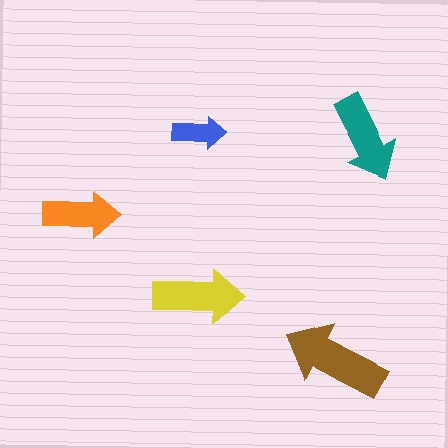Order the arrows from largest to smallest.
the brown one, the yellow one, the teal one, the orange one, the blue one.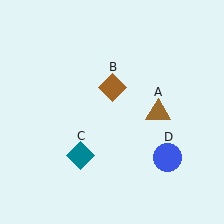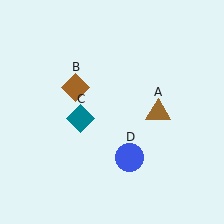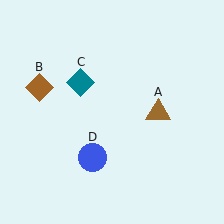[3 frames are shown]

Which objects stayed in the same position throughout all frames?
Brown triangle (object A) remained stationary.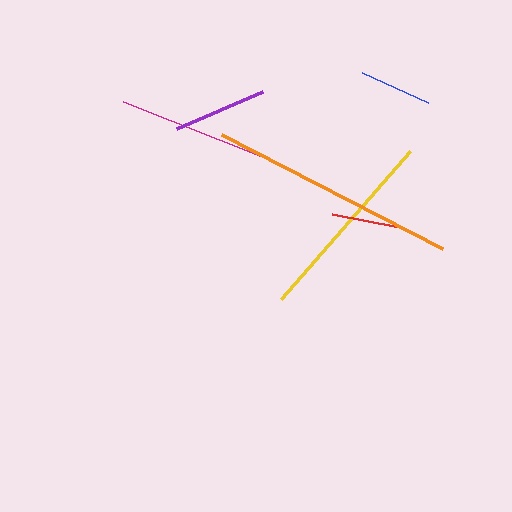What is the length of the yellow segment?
The yellow segment is approximately 196 pixels long.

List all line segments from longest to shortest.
From longest to shortest: orange, yellow, magenta, purple, blue, red.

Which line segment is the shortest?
The red line is the shortest at approximately 68 pixels.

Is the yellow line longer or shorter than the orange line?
The orange line is longer than the yellow line.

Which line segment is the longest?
The orange line is the longest at approximately 248 pixels.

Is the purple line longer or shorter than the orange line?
The orange line is longer than the purple line.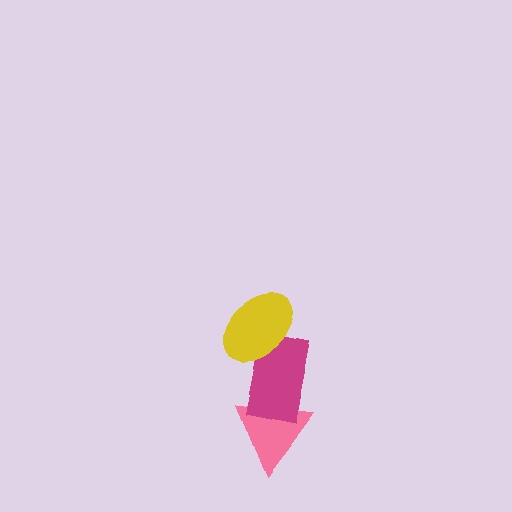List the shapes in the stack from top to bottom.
From top to bottom: the yellow ellipse, the magenta rectangle, the pink triangle.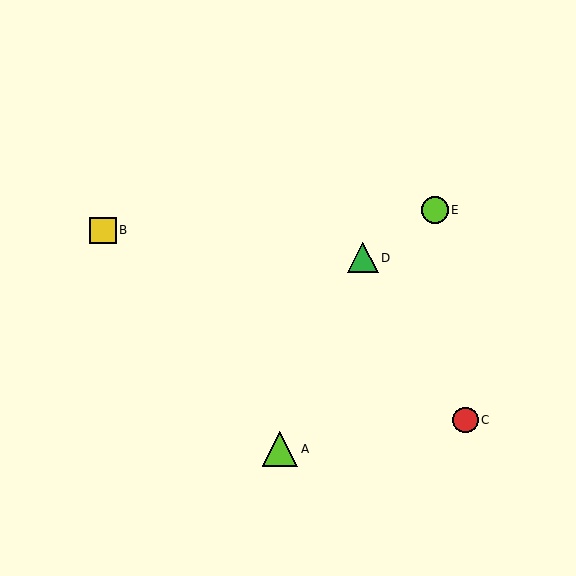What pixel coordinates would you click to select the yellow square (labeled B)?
Click at (103, 230) to select the yellow square B.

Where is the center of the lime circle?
The center of the lime circle is at (435, 210).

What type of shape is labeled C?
Shape C is a red circle.